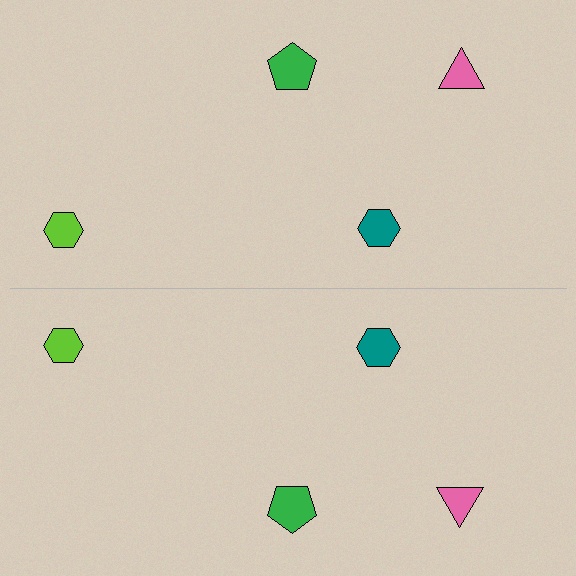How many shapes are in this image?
There are 8 shapes in this image.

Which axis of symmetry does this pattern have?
The pattern has a horizontal axis of symmetry running through the center of the image.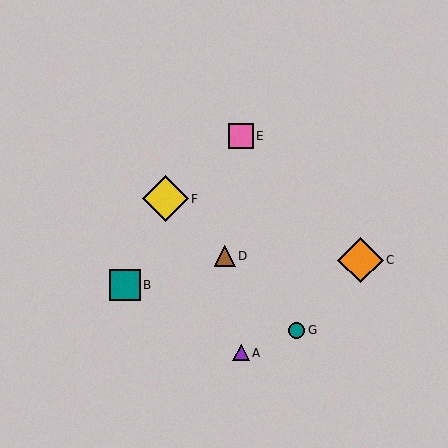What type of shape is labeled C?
Shape C is an orange diamond.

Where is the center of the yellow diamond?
The center of the yellow diamond is at (165, 199).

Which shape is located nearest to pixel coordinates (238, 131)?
The pink square (labeled E) at (241, 136) is nearest to that location.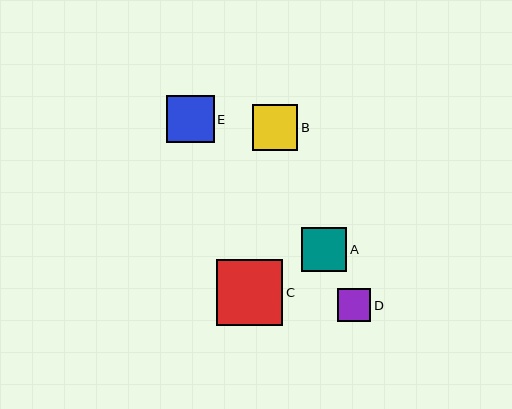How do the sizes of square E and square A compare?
Square E and square A are approximately the same size.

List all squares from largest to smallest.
From largest to smallest: C, E, B, A, D.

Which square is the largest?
Square C is the largest with a size of approximately 66 pixels.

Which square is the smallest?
Square D is the smallest with a size of approximately 33 pixels.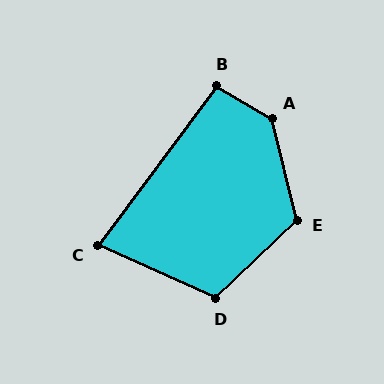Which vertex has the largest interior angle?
A, at approximately 134 degrees.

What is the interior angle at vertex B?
Approximately 97 degrees (obtuse).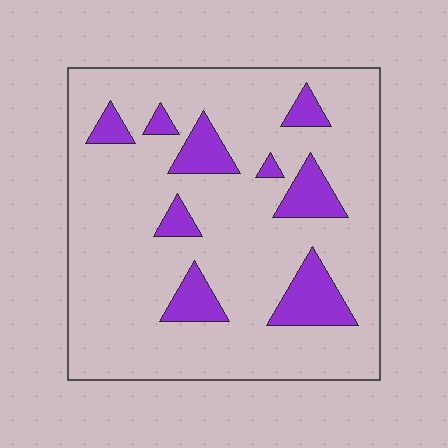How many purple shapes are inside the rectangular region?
9.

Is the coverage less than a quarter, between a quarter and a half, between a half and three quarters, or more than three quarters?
Less than a quarter.